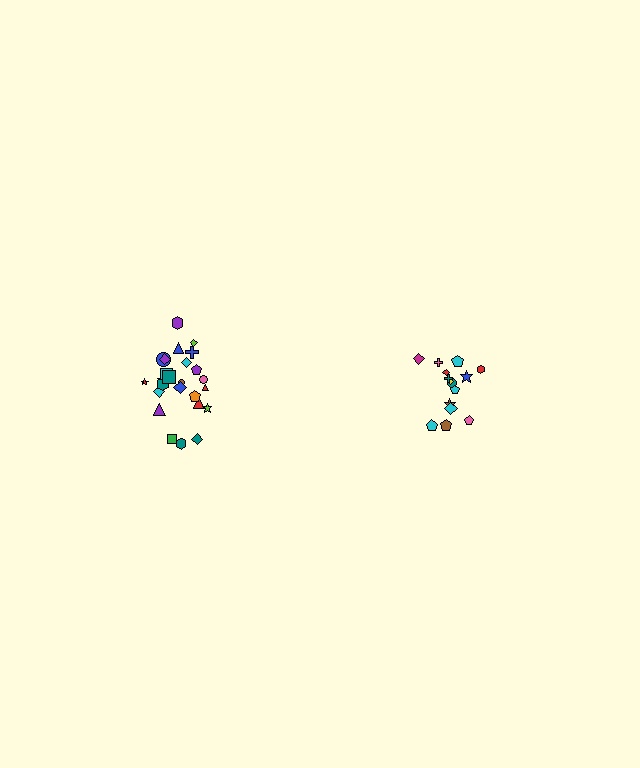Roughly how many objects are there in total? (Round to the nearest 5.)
Roughly 40 objects in total.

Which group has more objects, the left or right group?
The left group.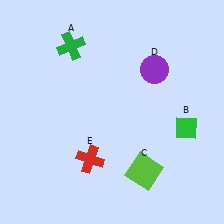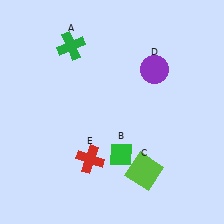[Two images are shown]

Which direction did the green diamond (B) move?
The green diamond (B) moved left.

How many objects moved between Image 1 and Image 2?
1 object moved between the two images.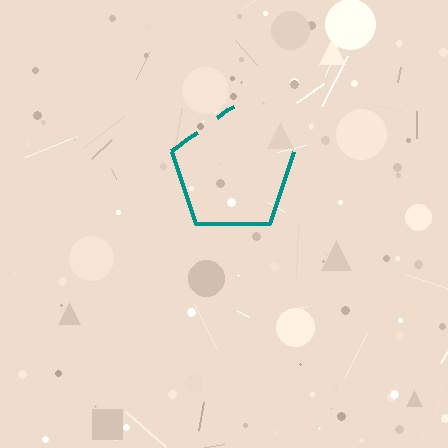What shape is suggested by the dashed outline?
The dashed outline suggests a pentagon.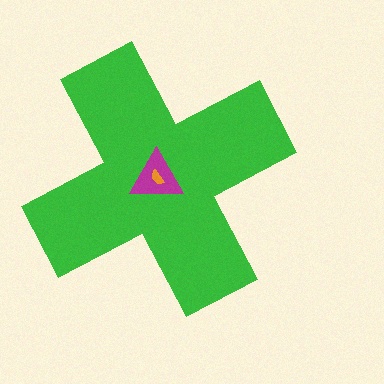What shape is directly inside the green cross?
The magenta triangle.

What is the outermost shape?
The green cross.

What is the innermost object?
The orange semicircle.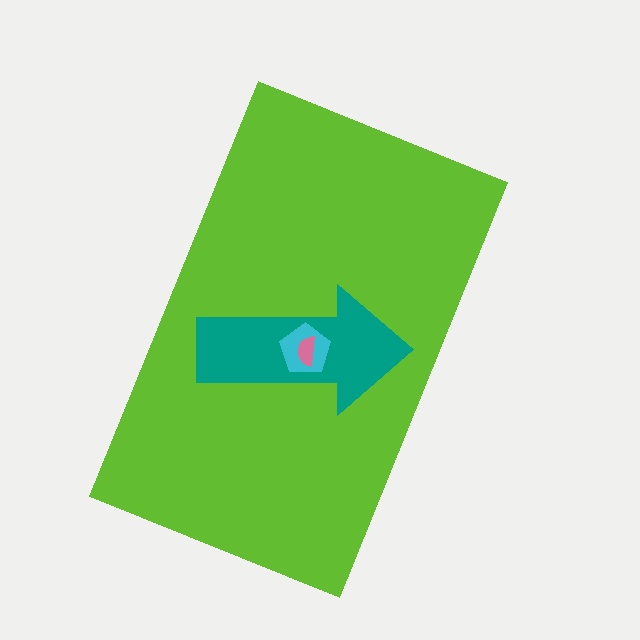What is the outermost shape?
The lime rectangle.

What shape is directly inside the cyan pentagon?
The pink semicircle.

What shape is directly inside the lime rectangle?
The teal arrow.